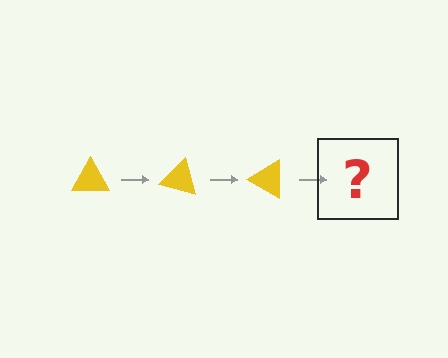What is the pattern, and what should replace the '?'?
The pattern is that the triangle rotates 15 degrees each step. The '?' should be a yellow triangle rotated 45 degrees.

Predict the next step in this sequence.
The next step is a yellow triangle rotated 45 degrees.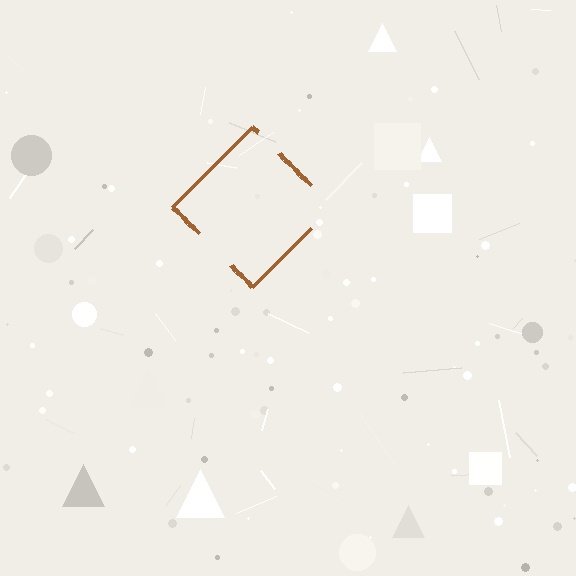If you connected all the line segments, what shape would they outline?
They would outline a diamond.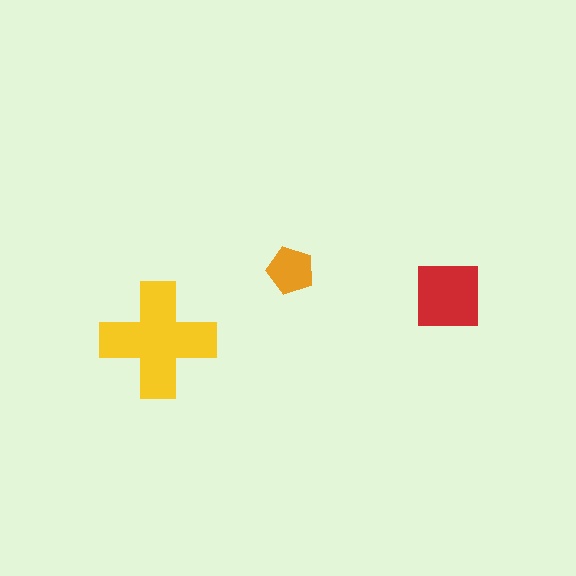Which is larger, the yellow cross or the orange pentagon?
The yellow cross.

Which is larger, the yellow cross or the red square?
The yellow cross.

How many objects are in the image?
There are 3 objects in the image.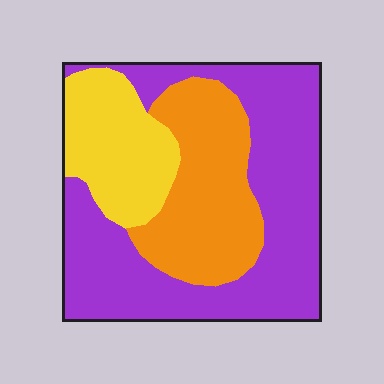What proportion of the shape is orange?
Orange takes up between a sixth and a third of the shape.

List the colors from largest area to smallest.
From largest to smallest: purple, orange, yellow.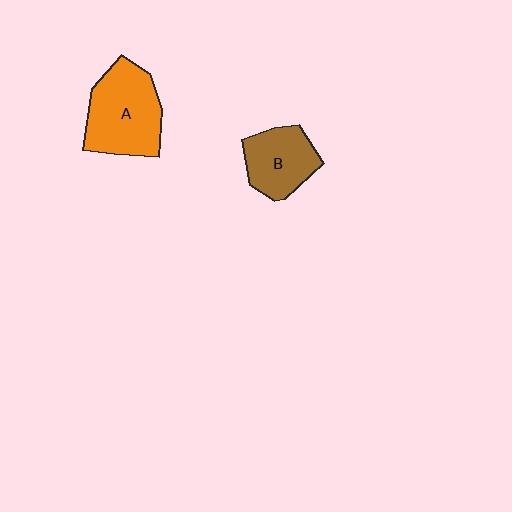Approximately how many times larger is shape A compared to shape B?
Approximately 1.4 times.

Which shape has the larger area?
Shape A (orange).